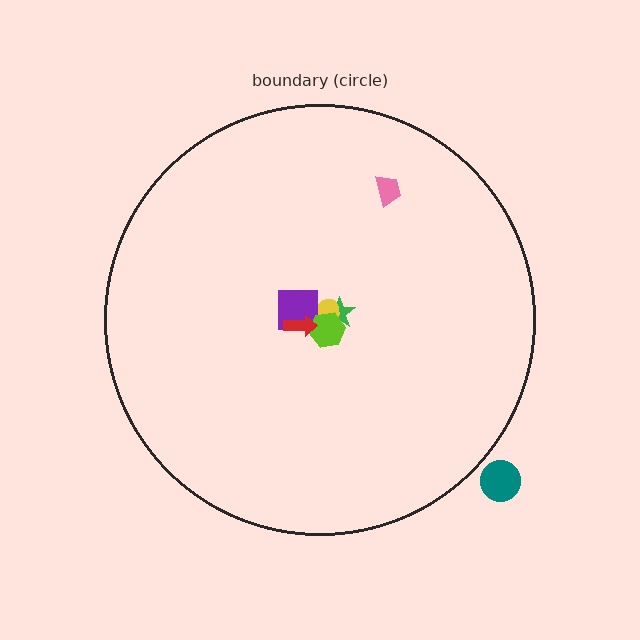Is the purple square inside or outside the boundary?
Inside.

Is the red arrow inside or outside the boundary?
Inside.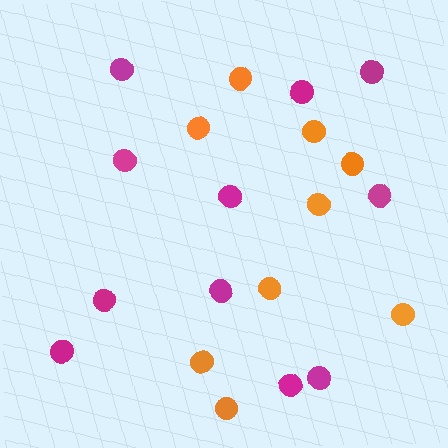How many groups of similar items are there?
There are 2 groups: one group of magenta circles (11) and one group of orange circles (9).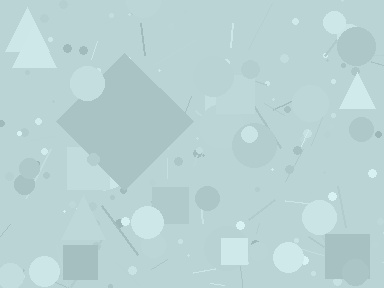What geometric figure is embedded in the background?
A diamond is embedded in the background.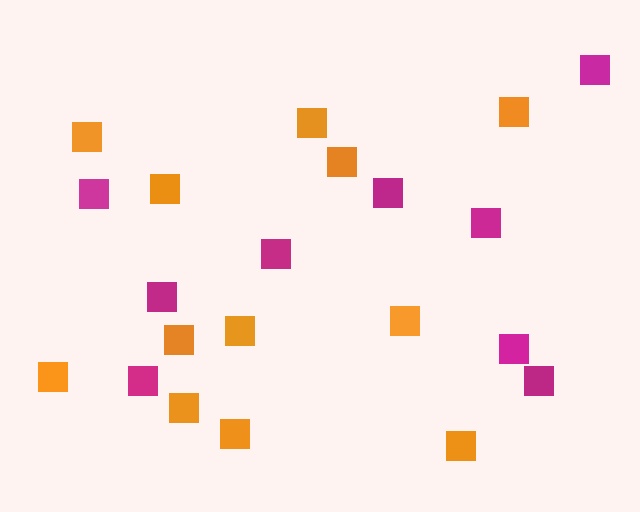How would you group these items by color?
There are 2 groups: one group of orange squares (12) and one group of magenta squares (9).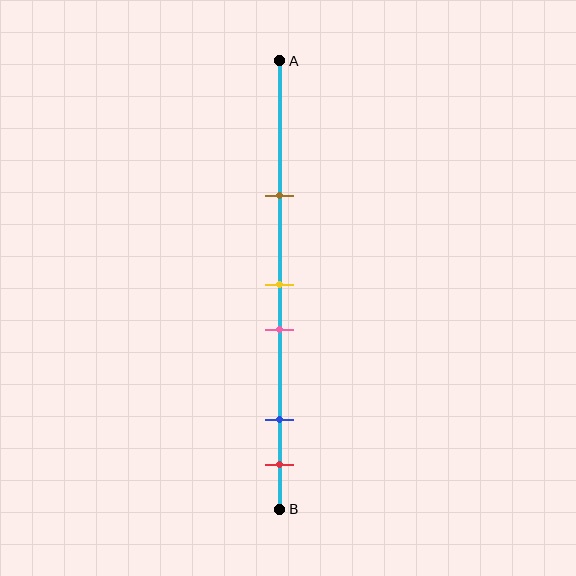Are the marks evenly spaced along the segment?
No, the marks are not evenly spaced.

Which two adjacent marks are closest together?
The yellow and pink marks are the closest adjacent pair.